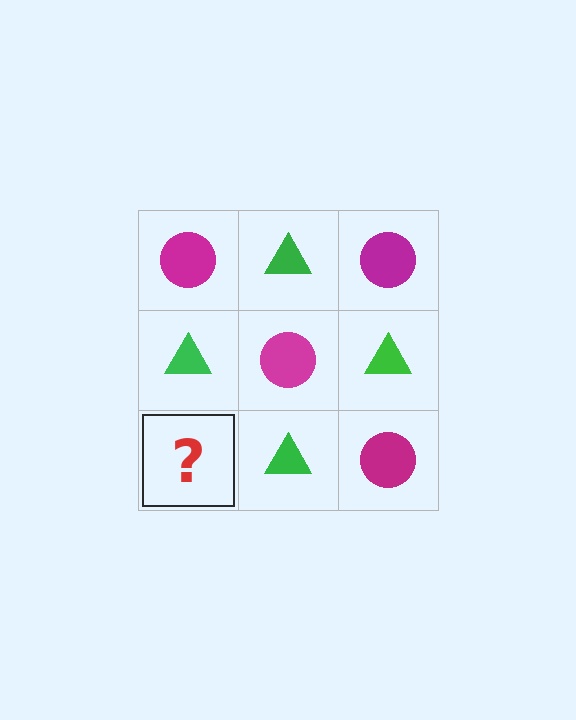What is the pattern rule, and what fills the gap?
The rule is that it alternates magenta circle and green triangle in a checkerboard pattern. The gap should be filled with a magenta circle.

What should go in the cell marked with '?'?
The missing cell should contain a magenta circle.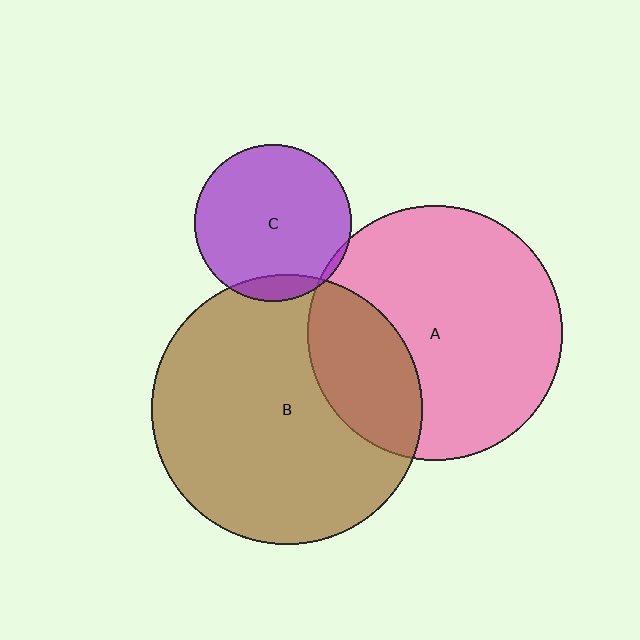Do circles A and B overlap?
Yes.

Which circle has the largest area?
Circle B (brown).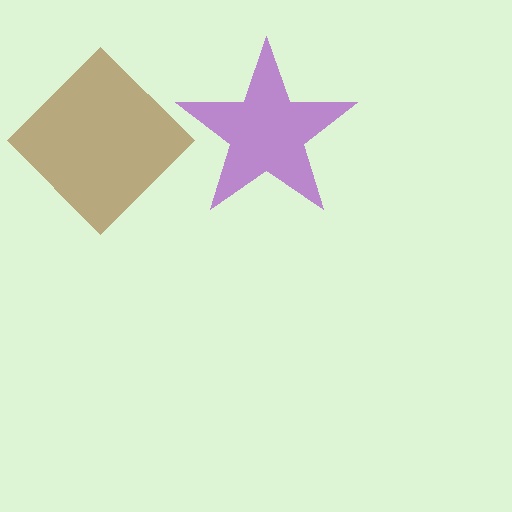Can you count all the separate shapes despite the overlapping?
Yes, there are 2 separate shapes.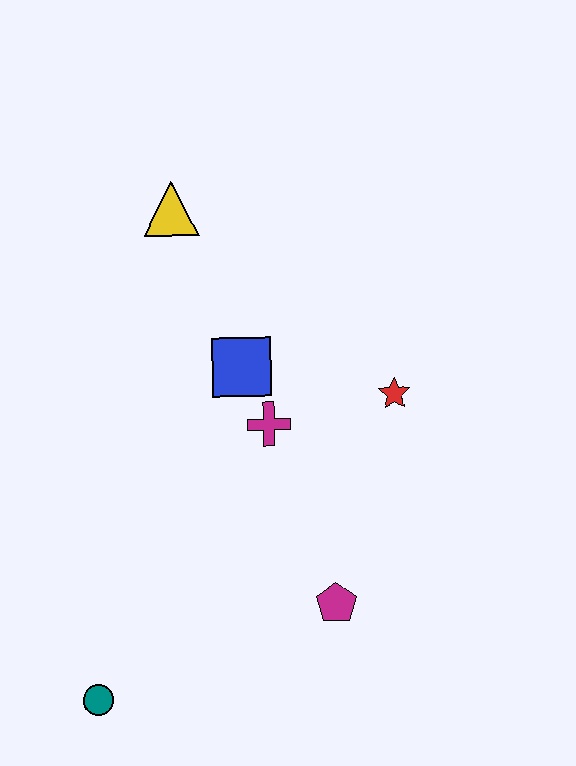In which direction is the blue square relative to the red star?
The blue square is to the left of the red star.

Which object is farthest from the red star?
The teal circle is farthest from the red star.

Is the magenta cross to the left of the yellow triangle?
No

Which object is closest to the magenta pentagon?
The magenta cross is closest to the magenta pentagon.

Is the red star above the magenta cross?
Yes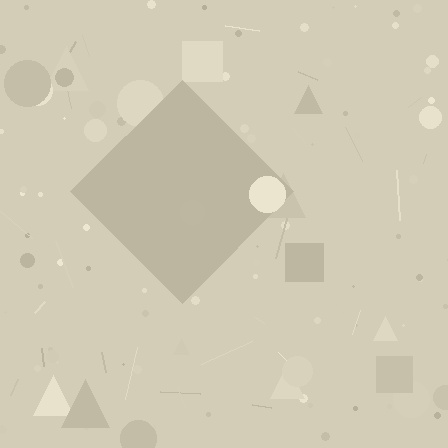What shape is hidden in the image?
A diamond is hidden in the image.